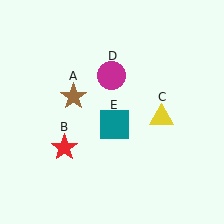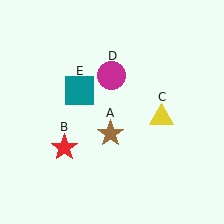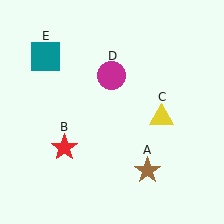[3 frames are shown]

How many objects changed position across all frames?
2 objects changed position: brown star (object A), teal square (object E).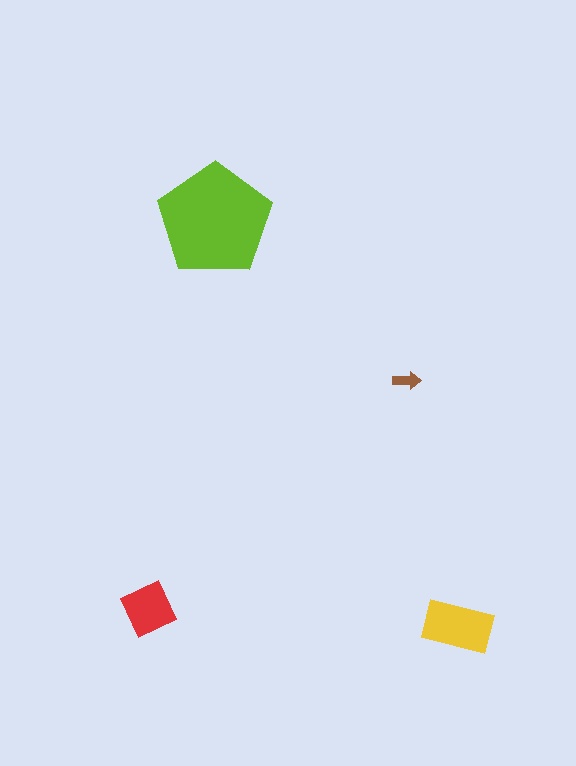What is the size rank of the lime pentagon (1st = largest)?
1st.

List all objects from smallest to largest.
The brown arrow, the red diamond, the yellow rectangle, the lime pentagon.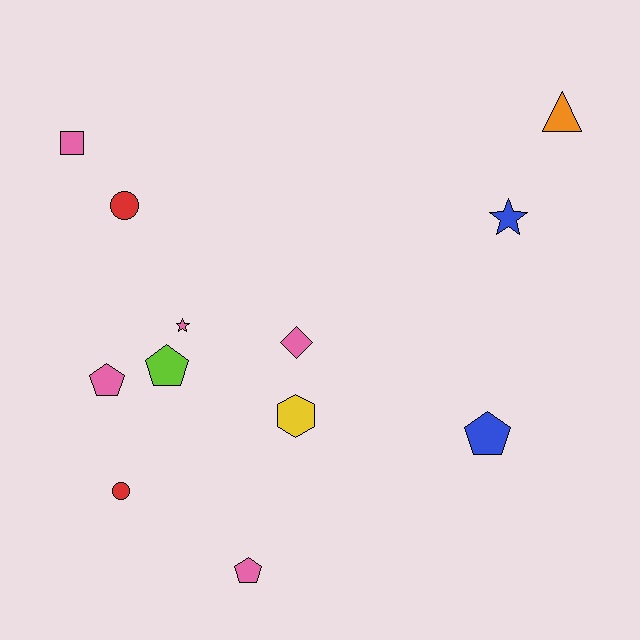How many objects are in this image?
There are 12 objects.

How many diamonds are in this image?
There is 1 diamond.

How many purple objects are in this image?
There are no purple objects.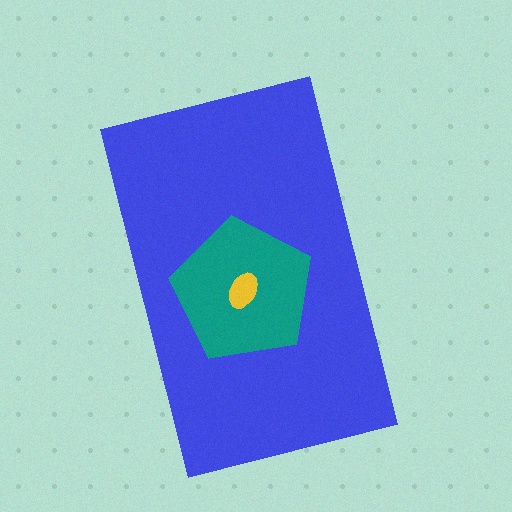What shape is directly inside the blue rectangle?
The teal pentagon.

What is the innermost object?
The yellow ellipse.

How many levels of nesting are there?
3.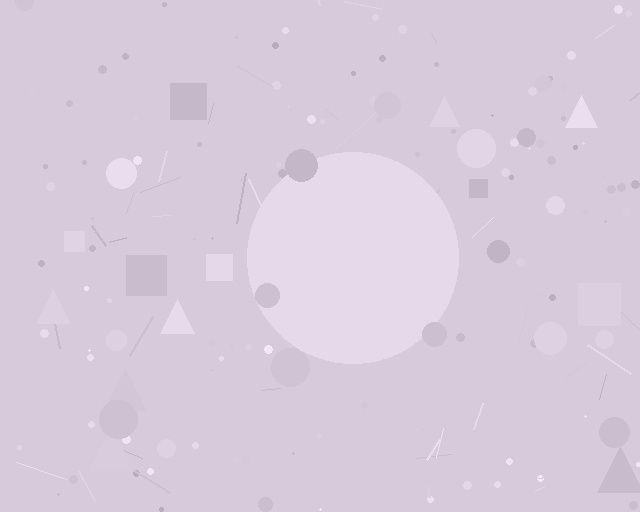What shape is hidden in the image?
A circle is hidden in the image.